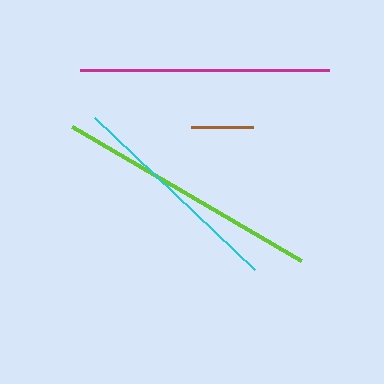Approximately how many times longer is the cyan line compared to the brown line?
The cyan line is approximately 3.5 times the length of the brown line.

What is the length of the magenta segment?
The magenta segment is approximately 249 pixels long.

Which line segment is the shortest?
The brown line is the shortest at approximately 63 pixels.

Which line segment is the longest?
The lime line is the longest at approximately 265 pixels.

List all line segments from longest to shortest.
From longest to shortest: lime, magenta, cyan, brown.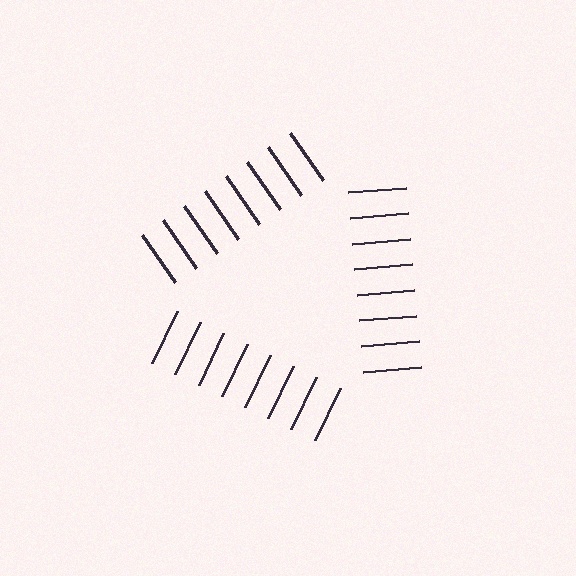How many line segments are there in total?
24 — 8 along each of the 3 edges.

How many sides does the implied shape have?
3 sides — the line-ends trace a triangle.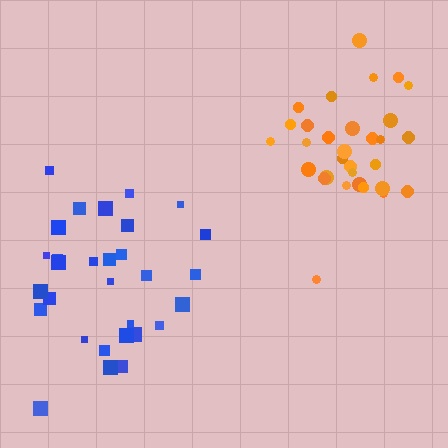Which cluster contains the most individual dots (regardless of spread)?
Orange (31).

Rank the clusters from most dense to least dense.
orange, blue.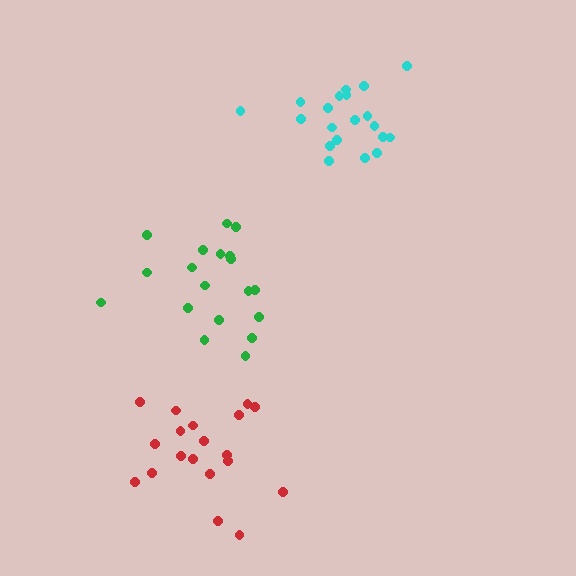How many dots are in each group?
Group 1: 19 dots, Group 2: 20 dots, Group 3: 19 dots (58 total).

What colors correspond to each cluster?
The clusters are colored: green, cyan, red.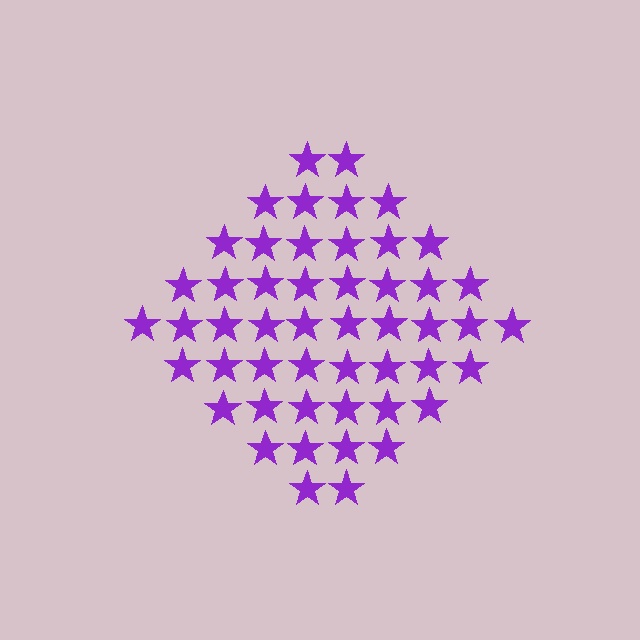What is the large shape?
The large shape is a diamond.